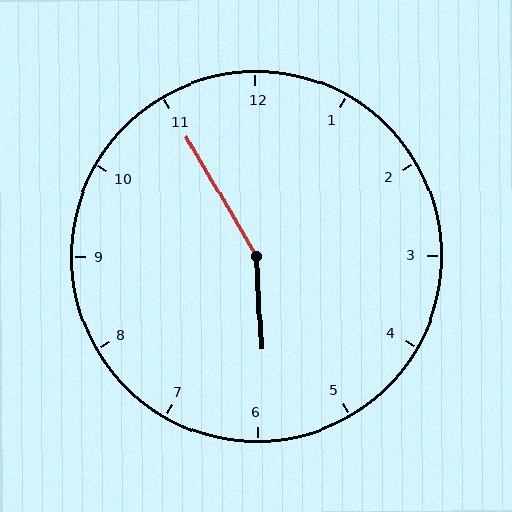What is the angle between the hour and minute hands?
Approximately 152 degrees.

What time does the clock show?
5:55.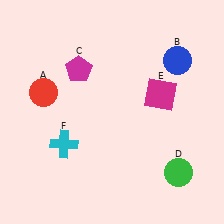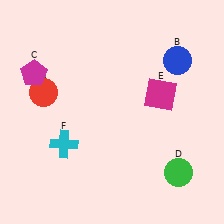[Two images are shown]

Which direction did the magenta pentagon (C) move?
The magenta pentagon (C) moved left.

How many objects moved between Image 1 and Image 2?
1 object moved between the two images.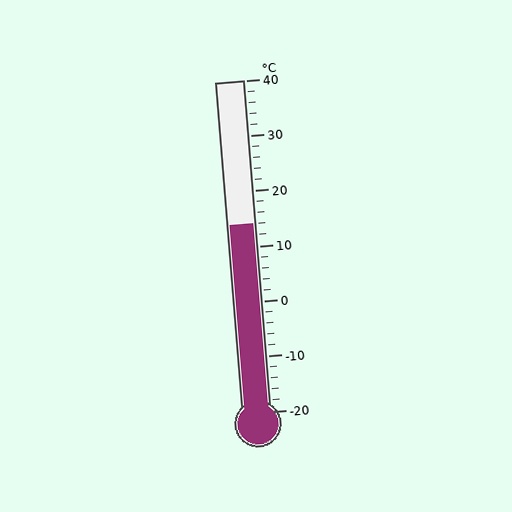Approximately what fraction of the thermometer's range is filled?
The thermometer is filled to approximately 55% of its range.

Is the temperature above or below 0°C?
The temperature is above 0°C.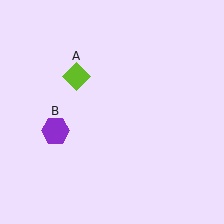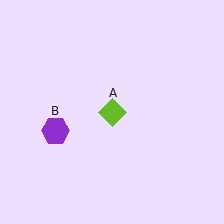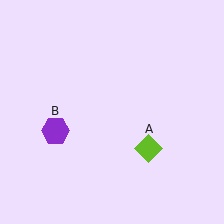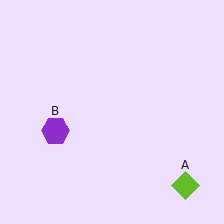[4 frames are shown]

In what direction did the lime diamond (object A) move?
The lime diamond (object A) moved down and to the right.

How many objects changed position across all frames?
1 object changed position: lime diamond (object A).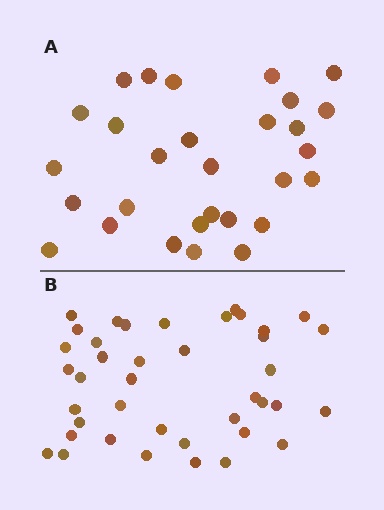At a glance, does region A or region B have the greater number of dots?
Region B (the bottom region) has more dots.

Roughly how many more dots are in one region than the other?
Region B has roughly 12 or so more dots than region A.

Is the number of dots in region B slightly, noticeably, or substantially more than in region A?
Region B has noticeably more, but not dramatically so. The ratio is roughly 1.4 to 1.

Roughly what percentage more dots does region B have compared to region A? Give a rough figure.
About 40% more.